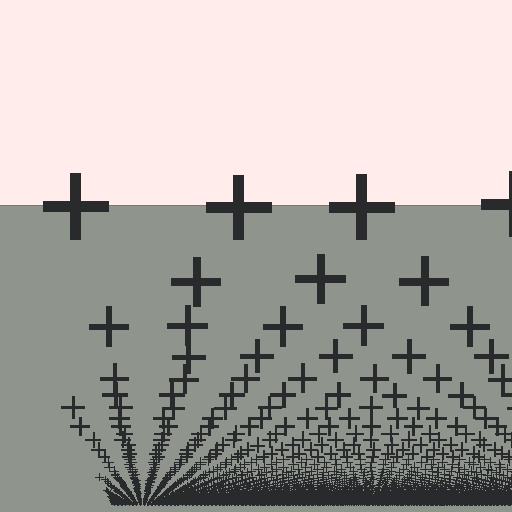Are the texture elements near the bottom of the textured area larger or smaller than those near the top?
Smaller. The gradient is inverted — elements near the bottom are smaller and denser.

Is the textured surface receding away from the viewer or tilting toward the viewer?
The surface appears to tilt toward the viewer. Texture elements get larger and sparser toward the top.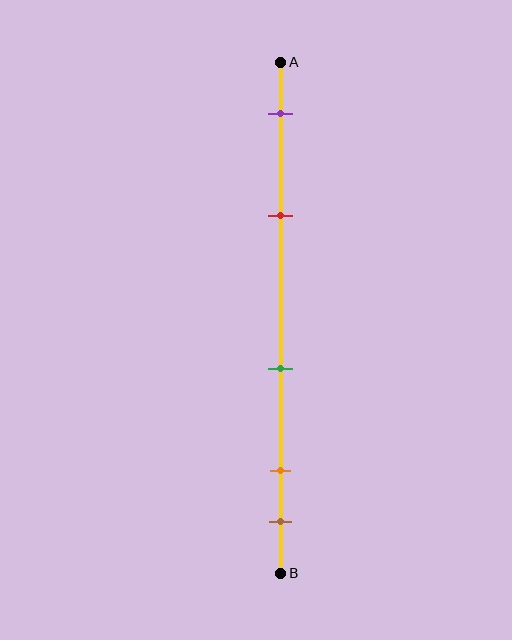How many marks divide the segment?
There are 5 marks dividing the segment.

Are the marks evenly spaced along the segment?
No, the marks are not evenly spaced.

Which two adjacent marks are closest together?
The orange and brown marks are the closest adjacent pair.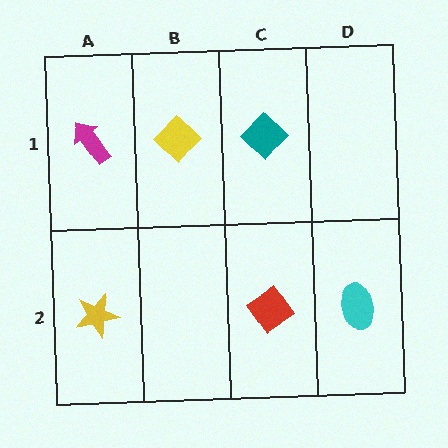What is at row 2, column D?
A cyan ellipse.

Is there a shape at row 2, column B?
No, that cell is empty.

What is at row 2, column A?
A yellow star.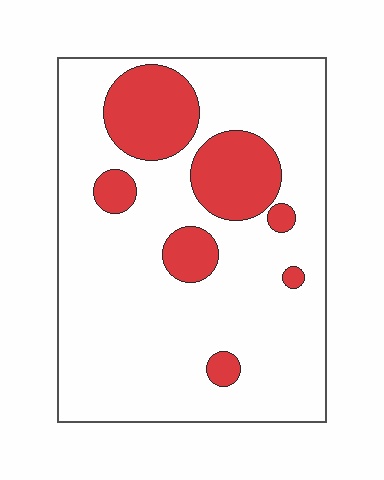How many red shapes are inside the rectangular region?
7.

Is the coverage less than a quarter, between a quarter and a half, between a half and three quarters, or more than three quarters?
Less than a quarter.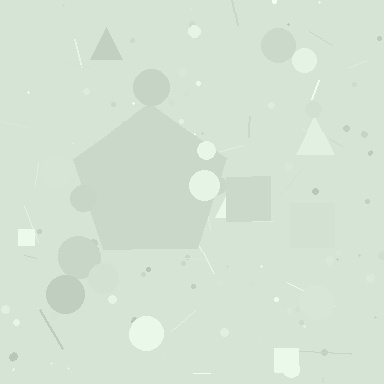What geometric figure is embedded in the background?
A pentagon is embedded in the background.